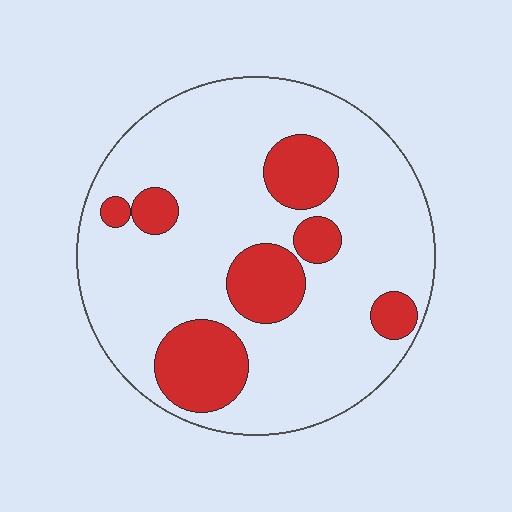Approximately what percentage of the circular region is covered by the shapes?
Approximately 20%.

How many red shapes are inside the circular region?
7.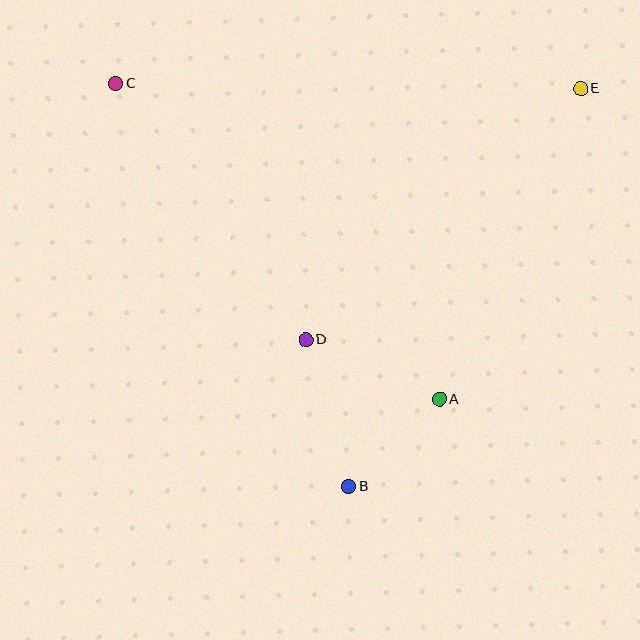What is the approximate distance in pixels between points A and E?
The distance between A and E is approximately 341 pixels.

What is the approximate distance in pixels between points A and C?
The distance between A and C is approximately 452 pixels.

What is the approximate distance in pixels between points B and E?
The distance between B and E is approximately 461 pixels.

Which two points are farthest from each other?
Points B and C are farthest from each other.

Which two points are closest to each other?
Points A and B are closest to each other.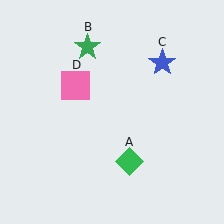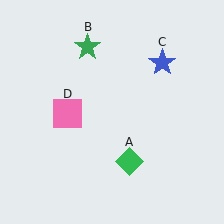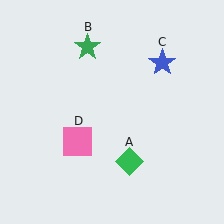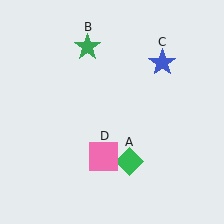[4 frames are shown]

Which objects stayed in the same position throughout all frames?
Green diamond (object A) and green star (object B) and blue star (object C) remained stationary.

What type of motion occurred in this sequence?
The pink square (object D) rotated counterclockwise around the center of the scene.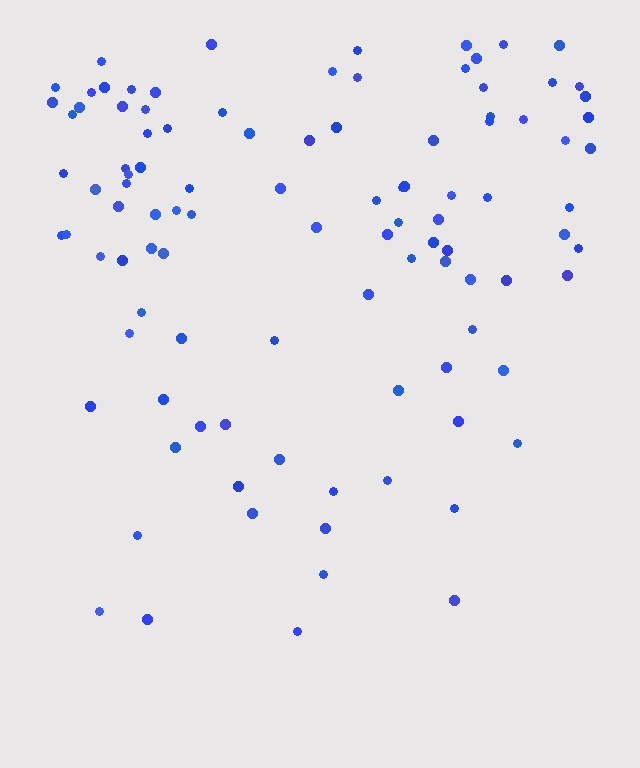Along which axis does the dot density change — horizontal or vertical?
Vertical.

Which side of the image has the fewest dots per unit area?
The bottom.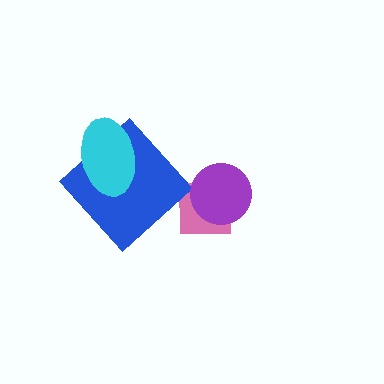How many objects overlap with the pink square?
1 object overlaps with the pink square.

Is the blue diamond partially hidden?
Yes, it is partially covered by another shape.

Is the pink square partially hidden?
Yes, it is partially covered by another shape.